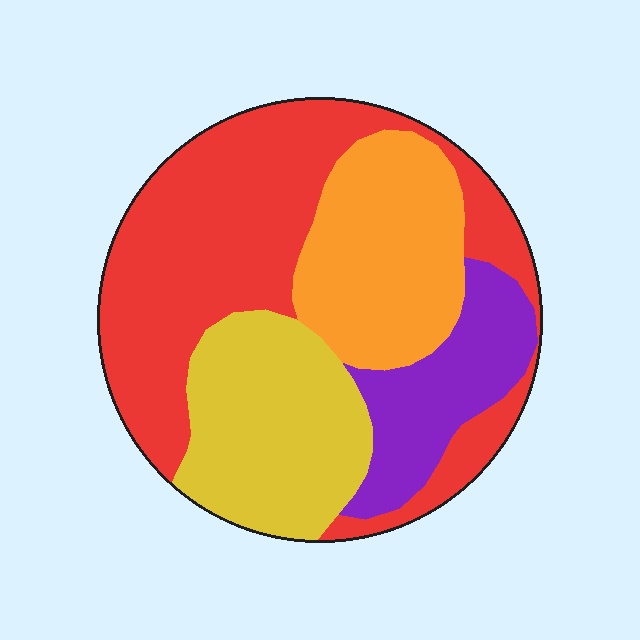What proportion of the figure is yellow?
Yellow covers 22% of the figure.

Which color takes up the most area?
Red, at roughly 45%.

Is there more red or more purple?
Red.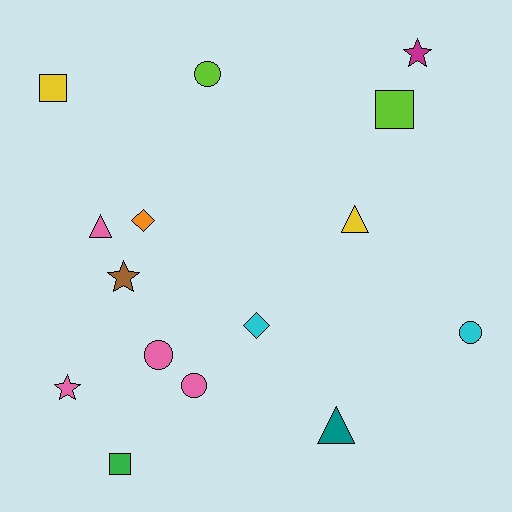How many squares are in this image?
There are 3 squares.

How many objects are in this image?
There are 15 objects.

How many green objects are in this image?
There is 1 green object.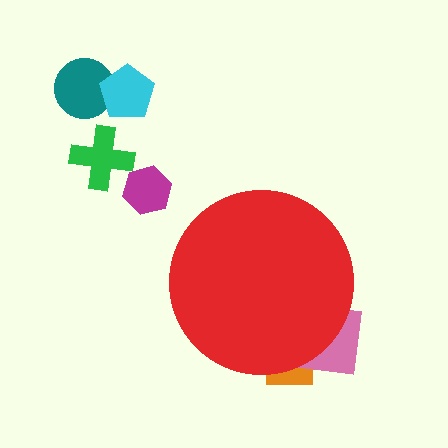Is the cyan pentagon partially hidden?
No, the cyan pentagon is fully visible.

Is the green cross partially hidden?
No, the green cross is fully visible.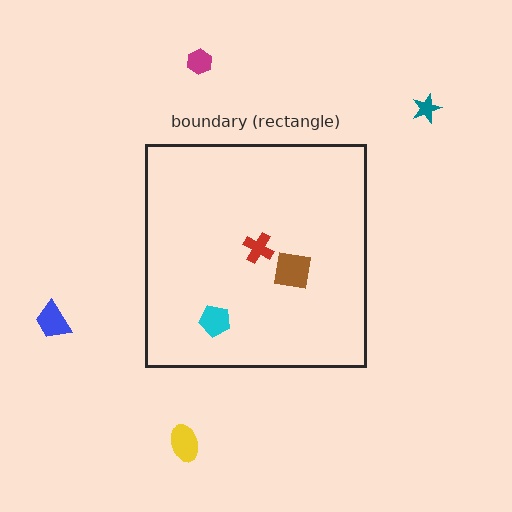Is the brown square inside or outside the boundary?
Inside.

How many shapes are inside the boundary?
3 inside, 4 outside.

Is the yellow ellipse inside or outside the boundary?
Outside.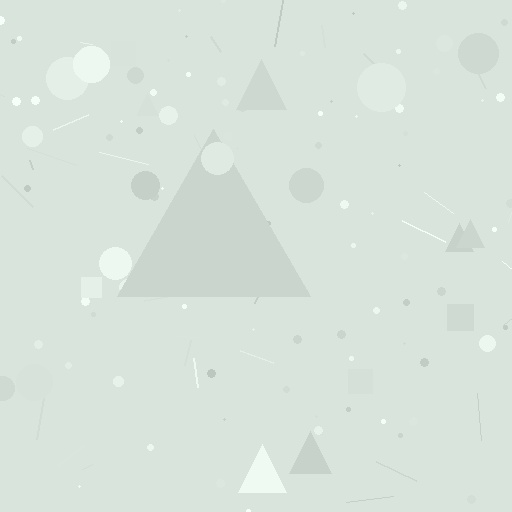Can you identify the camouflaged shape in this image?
The camouflaged shape is a triangle.